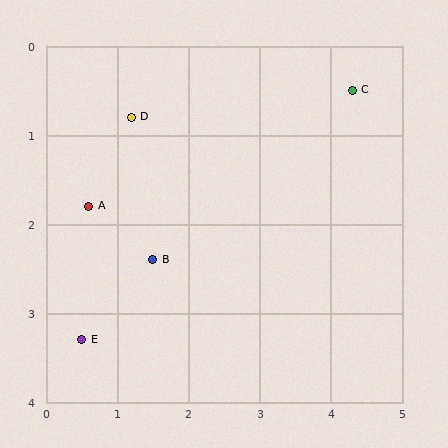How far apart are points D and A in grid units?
Points D and A are about 1.2 grid units apart.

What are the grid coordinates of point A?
Point A is at approximately (0.6, 1.8).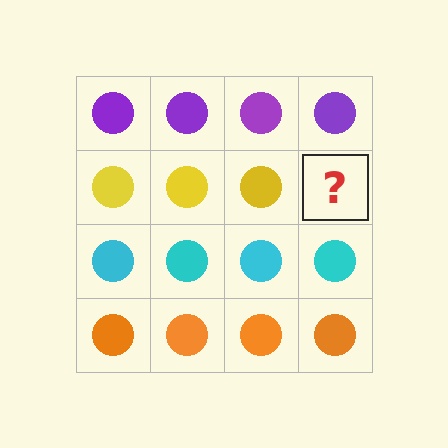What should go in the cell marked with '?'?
The missing cell should contain a yellow circle.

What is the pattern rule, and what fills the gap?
The rule is that each row has a consistent color. The gap should be filled with a yellow circle.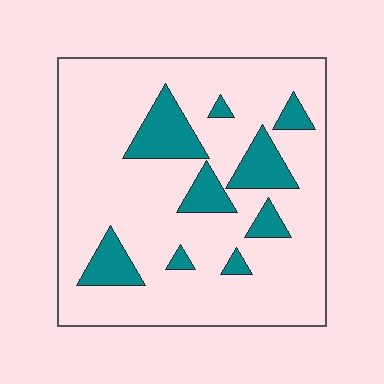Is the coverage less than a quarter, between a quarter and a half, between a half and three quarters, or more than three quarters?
Less than a quarter.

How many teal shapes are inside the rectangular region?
9.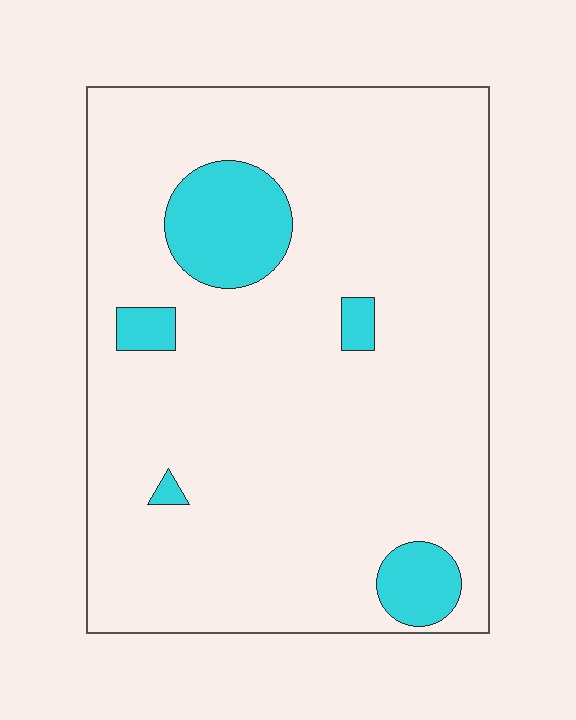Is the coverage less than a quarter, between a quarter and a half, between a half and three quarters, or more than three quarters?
Less than a quarter.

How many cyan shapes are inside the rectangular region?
5.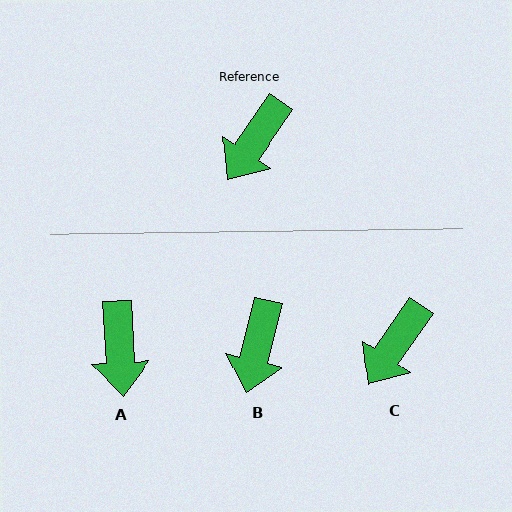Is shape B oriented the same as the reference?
No, it is off by about 21 degrees.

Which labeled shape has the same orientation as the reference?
C.